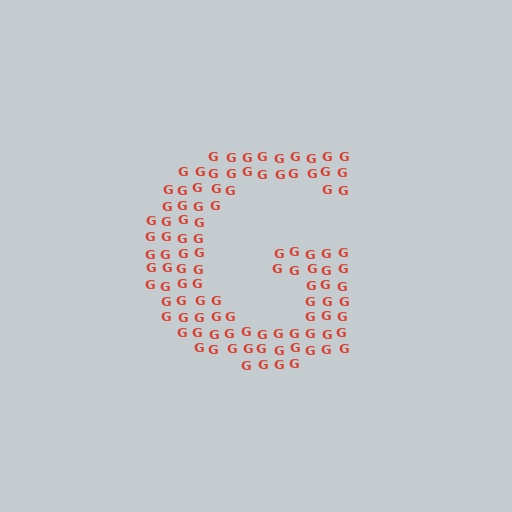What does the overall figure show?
The overall figure shows the letter G.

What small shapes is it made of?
It is made of small letter G's.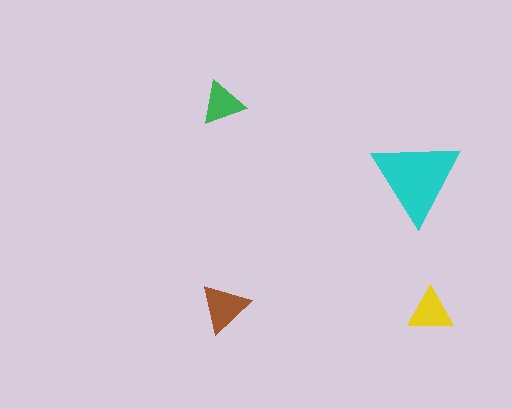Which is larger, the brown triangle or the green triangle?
The brown one.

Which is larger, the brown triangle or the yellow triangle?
The brown one.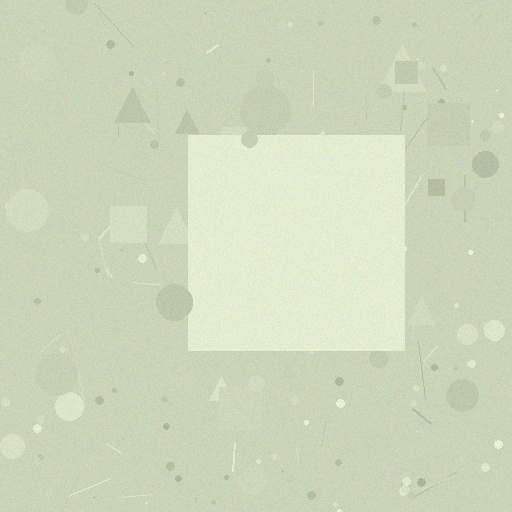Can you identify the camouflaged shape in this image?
The camouflaged shape is a square.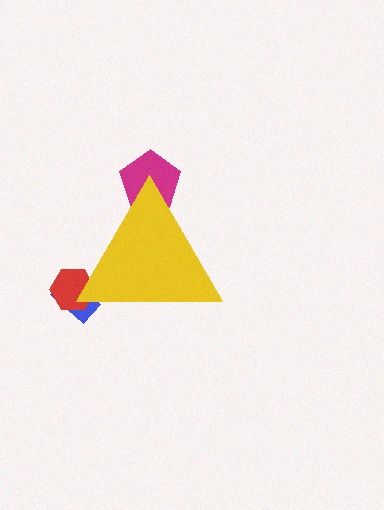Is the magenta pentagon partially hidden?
Yes, the magenta pentagon is partially hidden behind the yellow triangle.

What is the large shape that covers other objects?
A yellow triangle.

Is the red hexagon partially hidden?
Yes, the red hexagon is partially hidden behind the yellow triangle.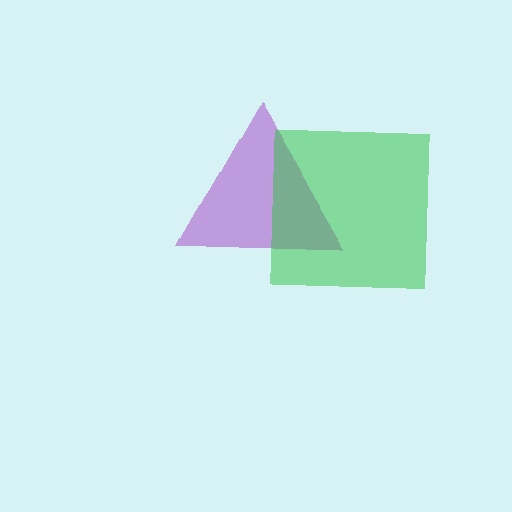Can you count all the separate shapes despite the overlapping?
Yes, there are 2 separate shapes.